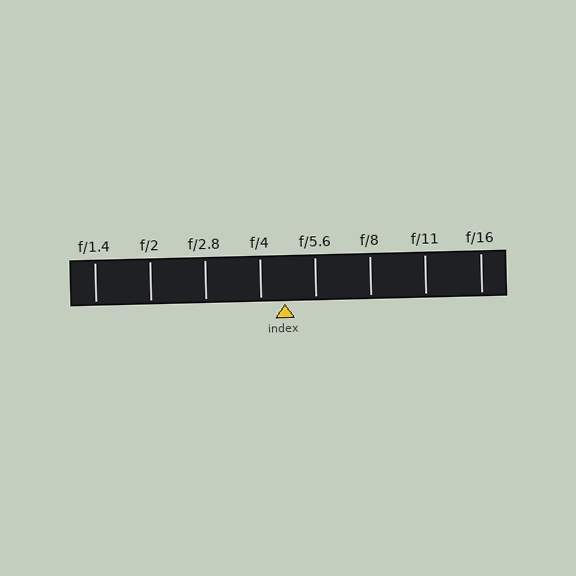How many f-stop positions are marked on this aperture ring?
There are 8 f-stop positions marked.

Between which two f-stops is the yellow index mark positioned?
The index mark is between f/4 and f/5.6.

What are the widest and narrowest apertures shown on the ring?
The widest aperture shown is f/1.4 and the narrowest is f/16.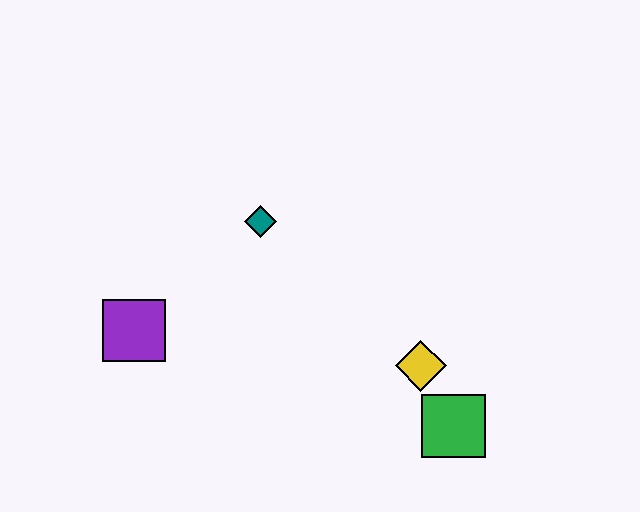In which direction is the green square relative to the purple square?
The green square is to the right of the purple square.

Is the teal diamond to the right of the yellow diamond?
No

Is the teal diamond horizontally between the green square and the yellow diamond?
No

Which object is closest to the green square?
The yellow diamond is closest to the green square.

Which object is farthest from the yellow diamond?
The purple square is farthest from the yellow diamond.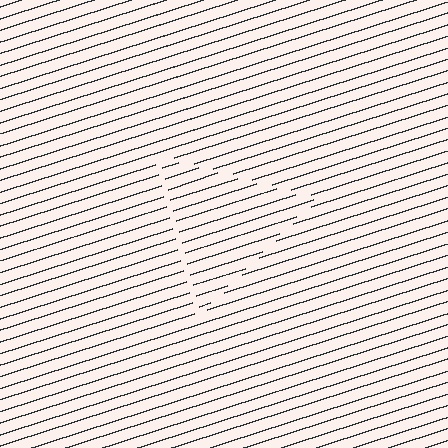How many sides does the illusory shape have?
3 sides — the line-ends trace a triangle.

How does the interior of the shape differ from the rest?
The interior of the shape contains the same grating, shifted by half a period — the contour is defined by the phase discontinuity where line-ends from the inner and outer gratings abut.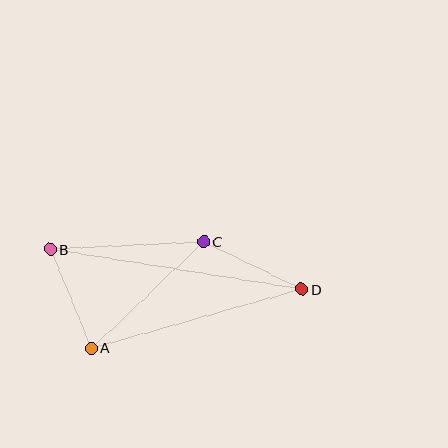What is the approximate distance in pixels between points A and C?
The distance between A and C is approximately 155 pixels.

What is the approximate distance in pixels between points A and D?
The distance between A and D is approximately 219 pixels.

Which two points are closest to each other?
Points A and B are closest to each other.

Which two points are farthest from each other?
Points B and D are farthest from each other.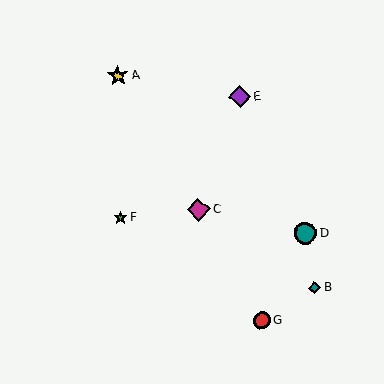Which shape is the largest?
The magenta diamond (labeled C) is the largest.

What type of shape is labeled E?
Shape E is a purple diamond.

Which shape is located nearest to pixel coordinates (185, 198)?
The magenta diamond (labeled C) at (198, 209) is nearest to that location.